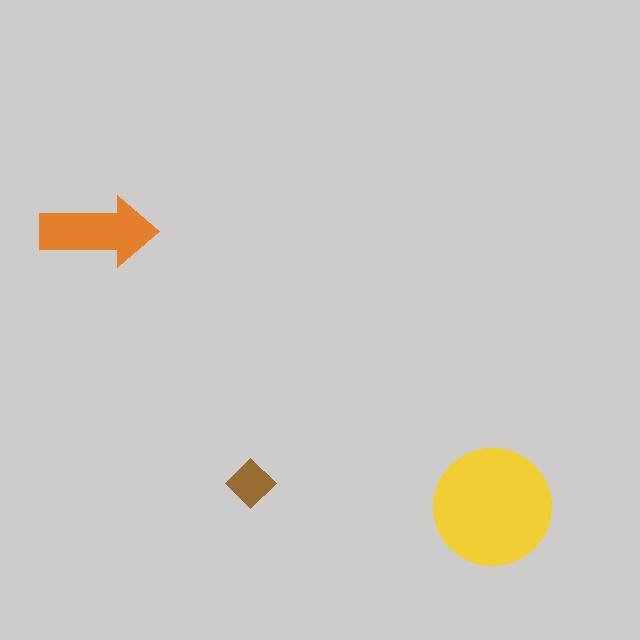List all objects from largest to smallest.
The yellow circle, the orange arrow, the brown diamond.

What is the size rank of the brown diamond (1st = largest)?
3rd.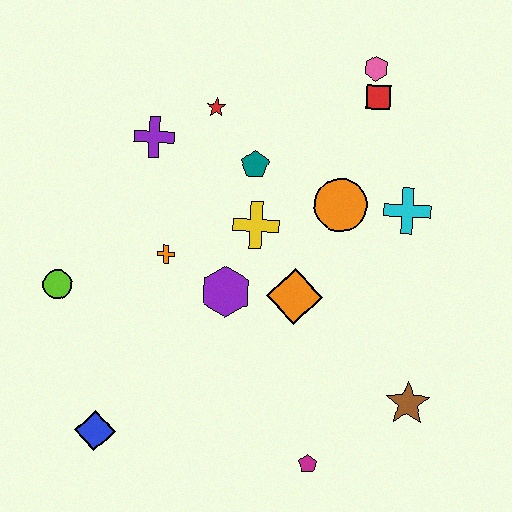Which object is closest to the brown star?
The magenta pentagon is closest to the brown star.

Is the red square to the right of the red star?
Yes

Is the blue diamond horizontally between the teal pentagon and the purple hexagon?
No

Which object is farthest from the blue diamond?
The pink hexagon is farthest from the blue diamond.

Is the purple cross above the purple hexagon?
Yes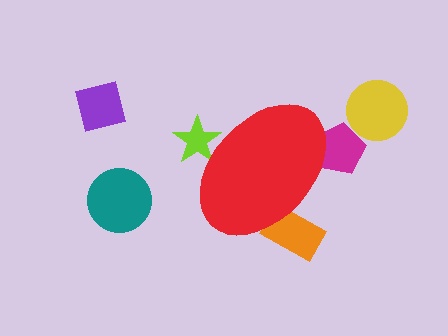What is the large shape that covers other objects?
A red ellipse.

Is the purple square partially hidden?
No, the purple square is fully visible.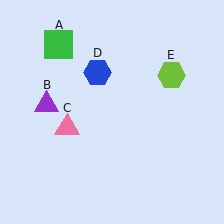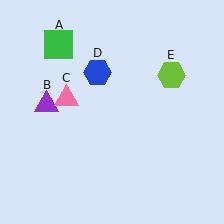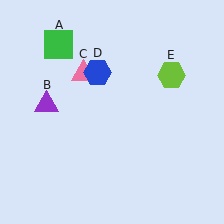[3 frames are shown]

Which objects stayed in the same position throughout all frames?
Green square (object A) and purple triangle (object B) and blue hexagon (object D) and lime hexagon (object E) remained stationary.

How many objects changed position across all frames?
1 object changed position: pink triangle (object C).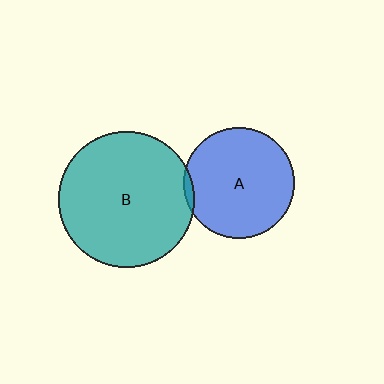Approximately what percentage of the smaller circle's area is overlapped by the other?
Approximately 5%.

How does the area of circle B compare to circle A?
Approximately 1.5 times.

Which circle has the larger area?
Circle B (teal).